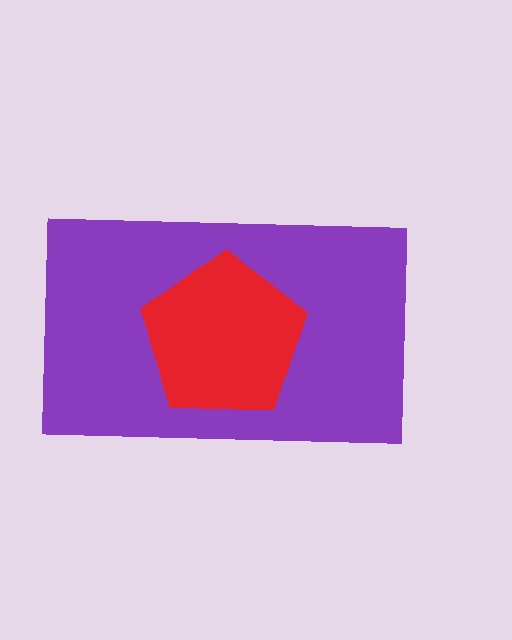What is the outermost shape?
The purple rectangle.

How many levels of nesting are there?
2.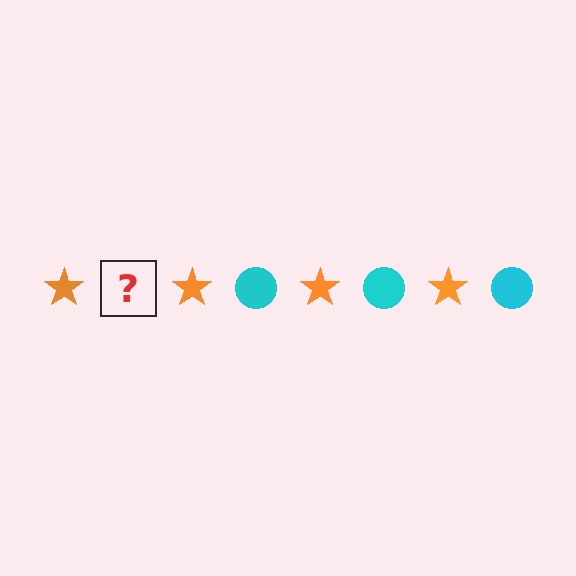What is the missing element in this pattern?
The missing element is a cyan circle.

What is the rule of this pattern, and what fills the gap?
The rule is that the pattern alternates between orange star and cyan circle. The gap should be filled with a cyan circle.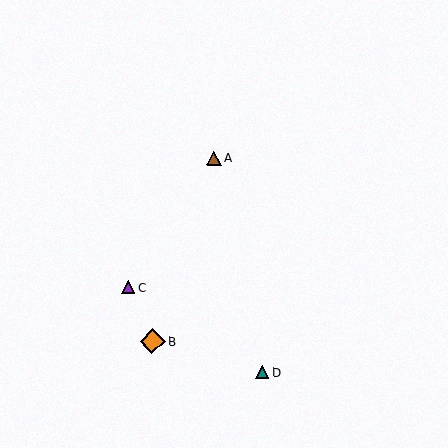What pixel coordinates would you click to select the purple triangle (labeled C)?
Click at (128, 287) to select the purple triangle C.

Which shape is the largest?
The orange diamond (labeled B) is the largest.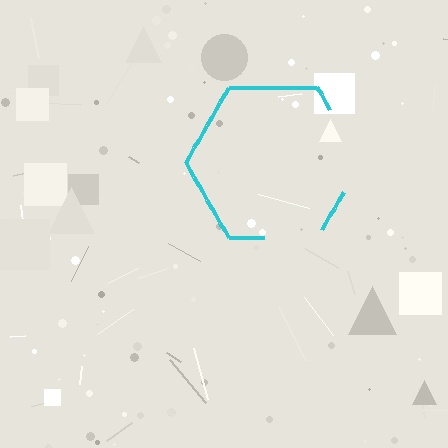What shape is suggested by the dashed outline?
The dashed outline suggests a hexagon.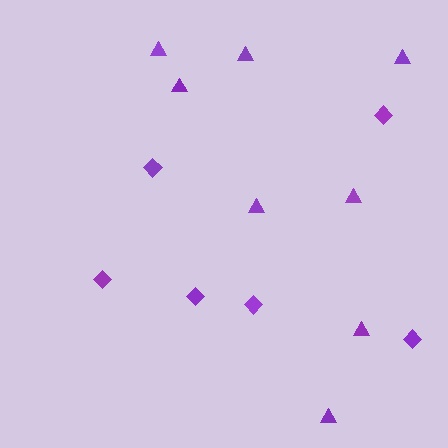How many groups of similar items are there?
There are 2 groups: one group of triangles (8) and one group of diamonds (6).